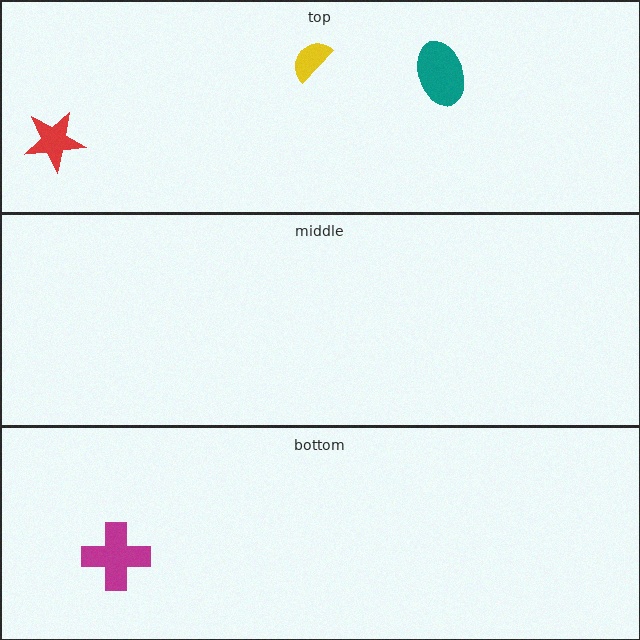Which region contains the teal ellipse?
The top region.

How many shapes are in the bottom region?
1.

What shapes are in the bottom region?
The magenta cross.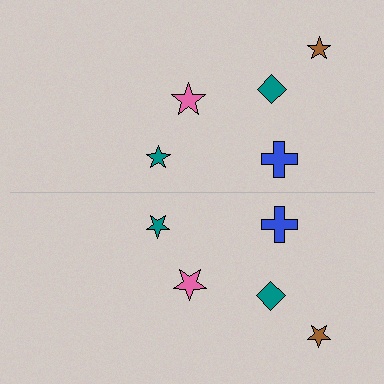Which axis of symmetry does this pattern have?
The pattern has a horizontal axis of symmetry running through the center of the image.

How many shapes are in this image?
There are 10 shapes in this image.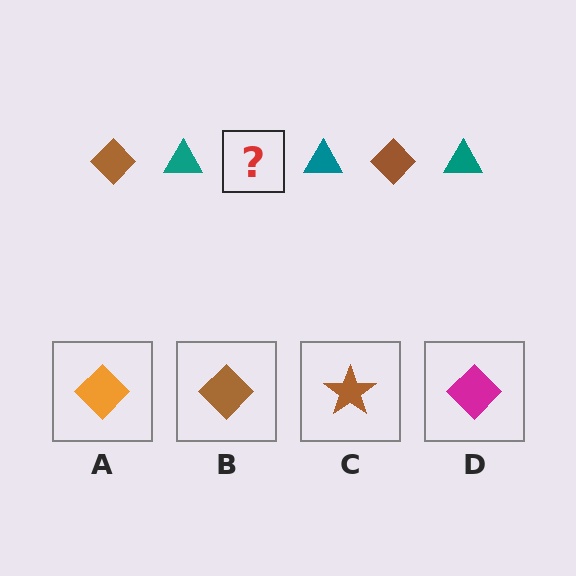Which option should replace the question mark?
Option B.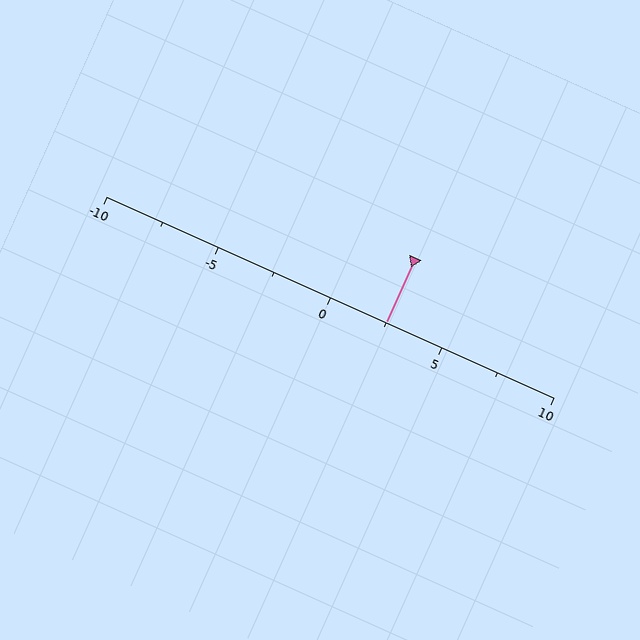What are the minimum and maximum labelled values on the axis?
The axis runs from -10 to 10.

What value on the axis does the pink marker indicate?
The marker indicates approximately 2.5.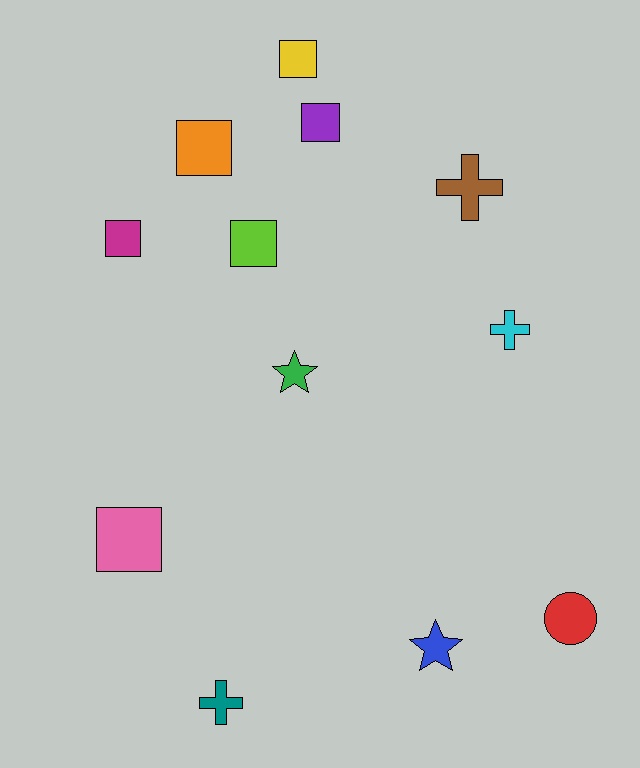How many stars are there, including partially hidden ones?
There are 2 stars.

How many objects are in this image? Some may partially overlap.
There are 12 objects.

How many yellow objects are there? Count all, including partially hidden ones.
There is 1 yellow object.